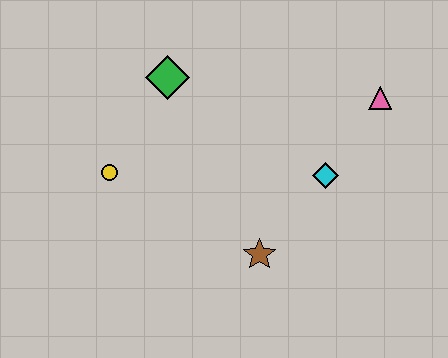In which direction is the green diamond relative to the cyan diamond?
The green diamond is to the left of the cyan diamond.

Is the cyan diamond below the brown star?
No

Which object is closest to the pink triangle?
The cyan diamond is closest to the pink triangle.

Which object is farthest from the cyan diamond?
The yellow circle is farthest from the cyan diamond.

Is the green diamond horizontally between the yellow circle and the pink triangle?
Yes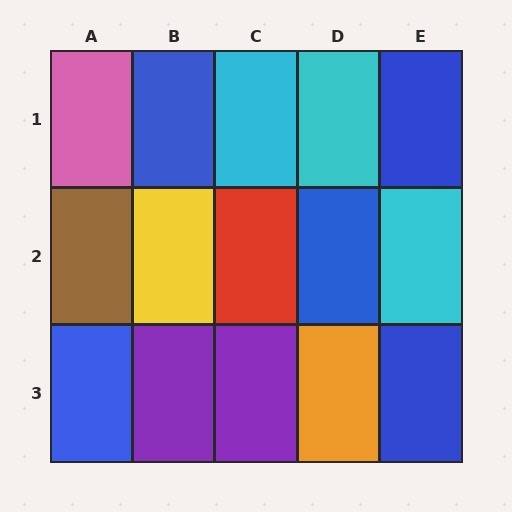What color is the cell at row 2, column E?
Cyan.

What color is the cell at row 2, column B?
Yellow.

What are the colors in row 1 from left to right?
Pink, blue, cyan, cyan, blue.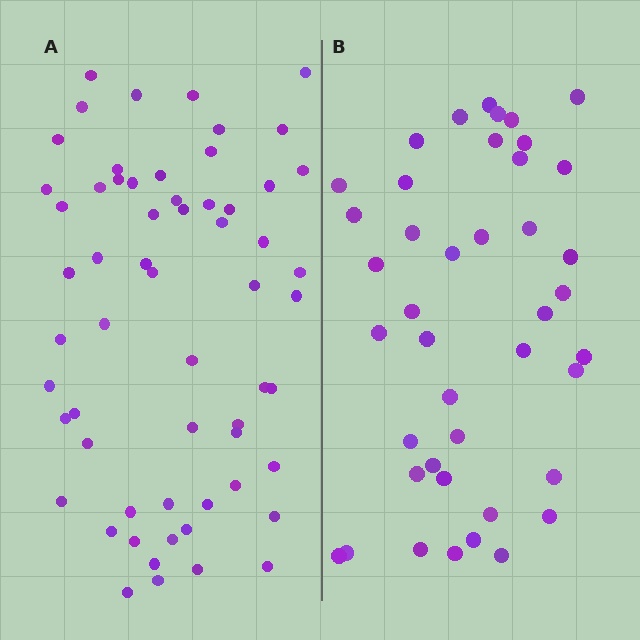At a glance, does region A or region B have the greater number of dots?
Region A (the left region) has more dots.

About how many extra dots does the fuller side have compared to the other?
Region A has approximately 20 more dots than region B.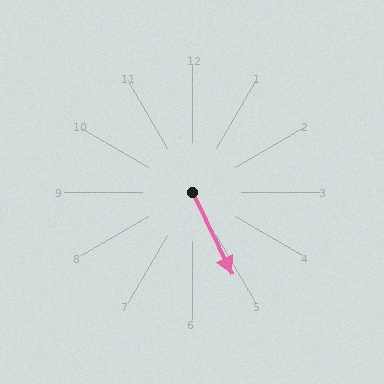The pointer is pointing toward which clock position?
Roughly 5 o'clock.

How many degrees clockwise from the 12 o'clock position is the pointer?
Approximately 154 degrees.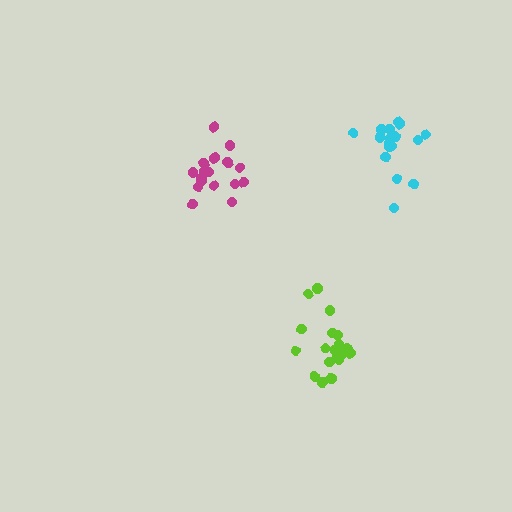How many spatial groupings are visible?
There are 3 spatial groupings.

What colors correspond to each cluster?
The clusters are colored: magenta, lime, cyan.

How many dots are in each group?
Group 1: 17 dots, Group 2: 21 dots, Group 3: 17 dots (55 total).